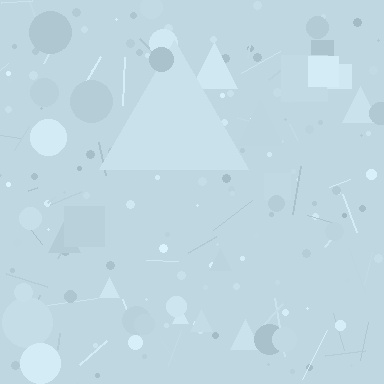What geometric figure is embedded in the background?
A triangle is embedded in the background.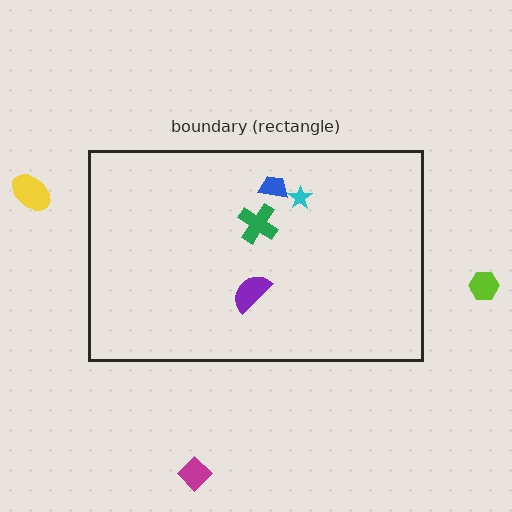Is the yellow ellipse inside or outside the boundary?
Outside.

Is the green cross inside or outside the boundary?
Inside.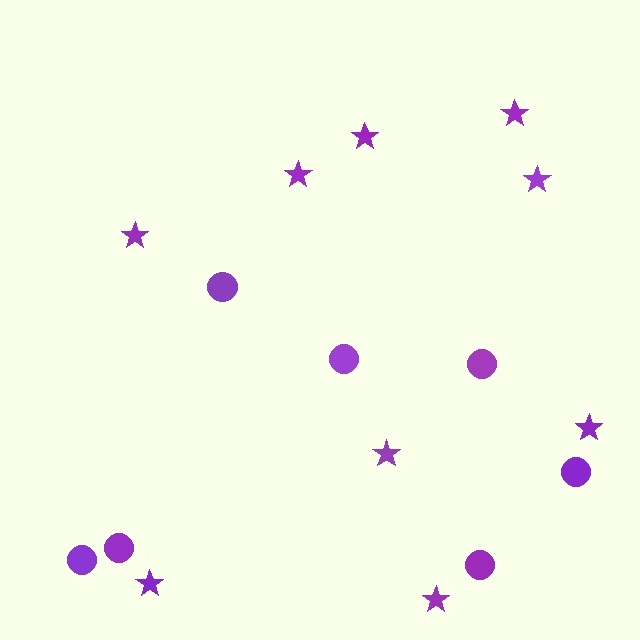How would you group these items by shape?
There are 2 groups: one group of stars (9) and one group of circles (7).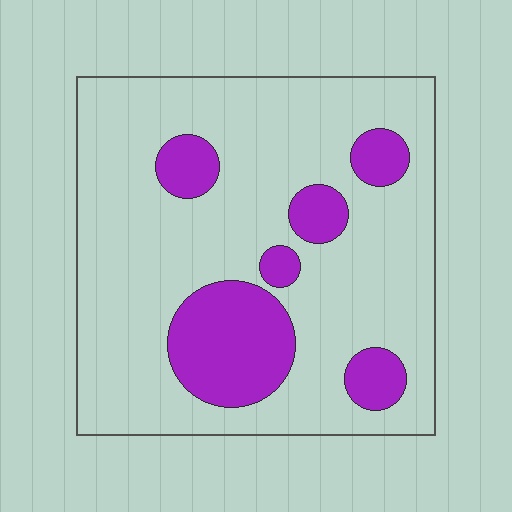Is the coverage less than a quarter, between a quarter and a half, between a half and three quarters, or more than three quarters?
Less than a quarter.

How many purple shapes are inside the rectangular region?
6.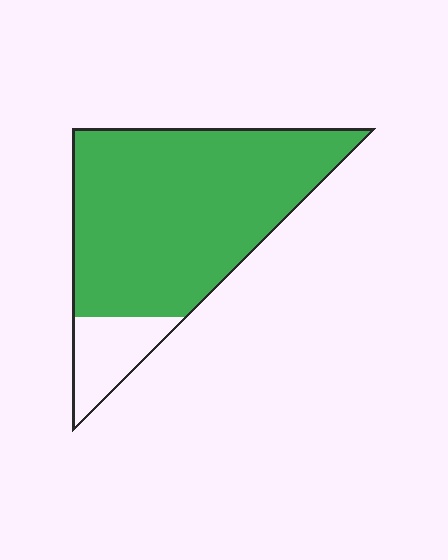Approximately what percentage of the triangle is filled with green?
Approximately 85%.